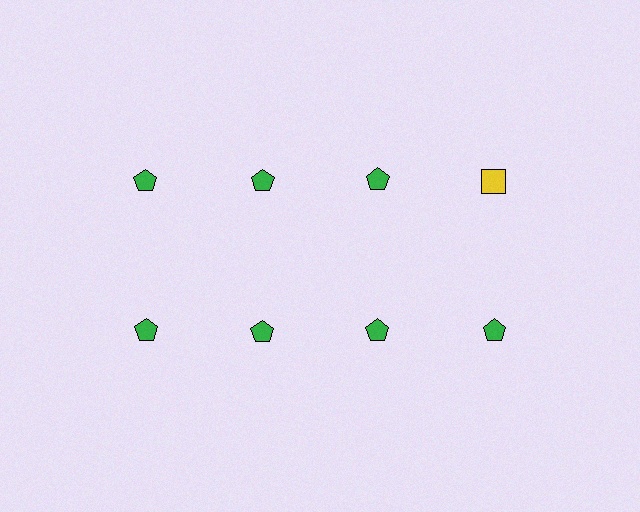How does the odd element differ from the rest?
It differs in both color (yellow instead of green) and shape (square instead of pentagon).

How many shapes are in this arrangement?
There are 8 shapes arranged in a grid pattern.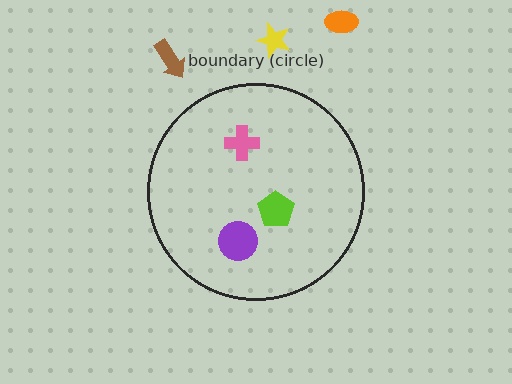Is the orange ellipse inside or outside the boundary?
Outside.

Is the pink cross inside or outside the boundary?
Inside.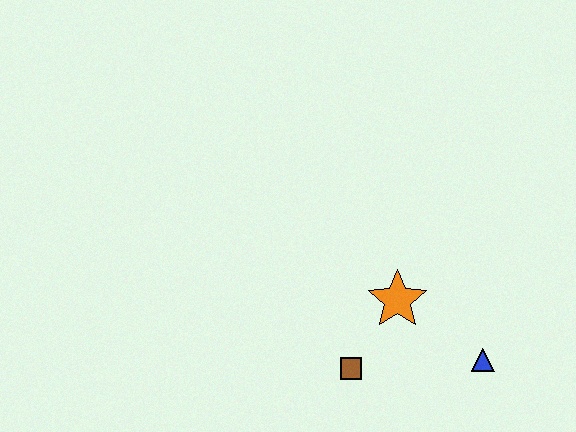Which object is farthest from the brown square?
The blue triangle is farthest from the brown square.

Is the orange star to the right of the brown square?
Yes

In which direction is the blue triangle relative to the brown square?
The blue triangle is to the right of the brown square.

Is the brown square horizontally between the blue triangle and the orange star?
No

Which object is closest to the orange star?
The brown square is closest to the orange star.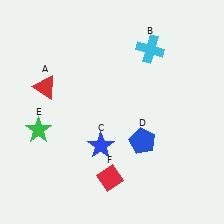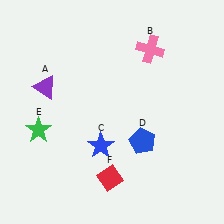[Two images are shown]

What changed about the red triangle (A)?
In Image 1, A is red. In Image 2, it changed to purple.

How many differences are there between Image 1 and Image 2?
There are 2 differences between the two images.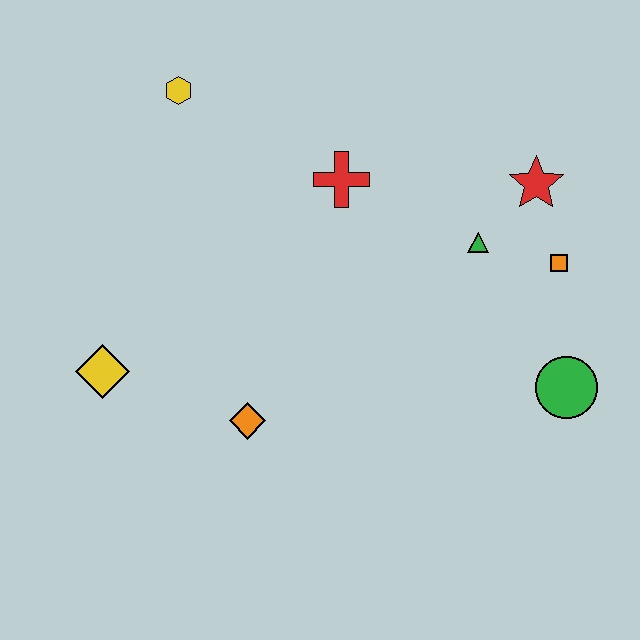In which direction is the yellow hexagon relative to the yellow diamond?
The yellow hexagon is above the yellow diamond.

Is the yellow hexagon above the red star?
Yes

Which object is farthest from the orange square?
The yellow diamond is farthest from the orange square.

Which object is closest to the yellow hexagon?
The red cross is closest to the yellow hexagon.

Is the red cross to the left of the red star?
Yes